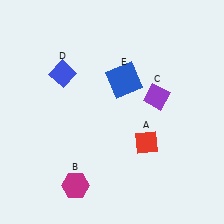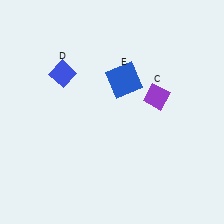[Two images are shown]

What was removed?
The red diamond (A), the magenta hexagon (B) were removed in Image 2.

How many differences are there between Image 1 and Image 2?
There are 2 differences between the two images.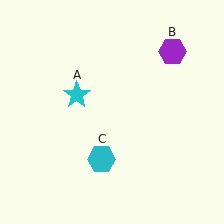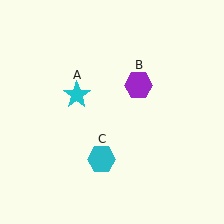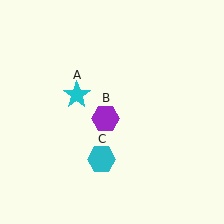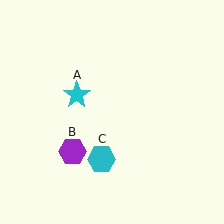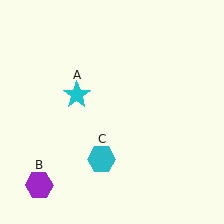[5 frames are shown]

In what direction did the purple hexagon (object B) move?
The purple hexagon (object B) moved down and to the left.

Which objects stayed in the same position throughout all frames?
Cyan star (object A) and cyan hexagon (object C) remained stationary.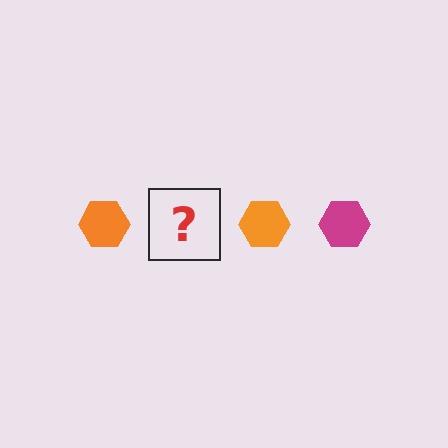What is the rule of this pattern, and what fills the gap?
The rule is that the pattern cycles through orange, magenta hexagons. The gap should be filled with a magenta hexagon.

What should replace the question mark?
The question mark should be replaced with a magenta hexagon.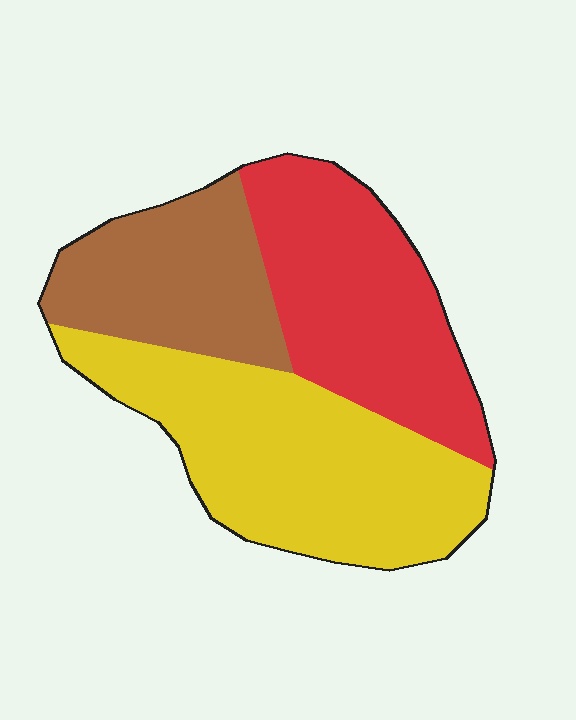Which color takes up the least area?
Brown, at roughly 25%.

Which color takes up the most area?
Yellow, at roughly 45%.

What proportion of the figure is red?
Red takes up between a sixth and a third of the figure.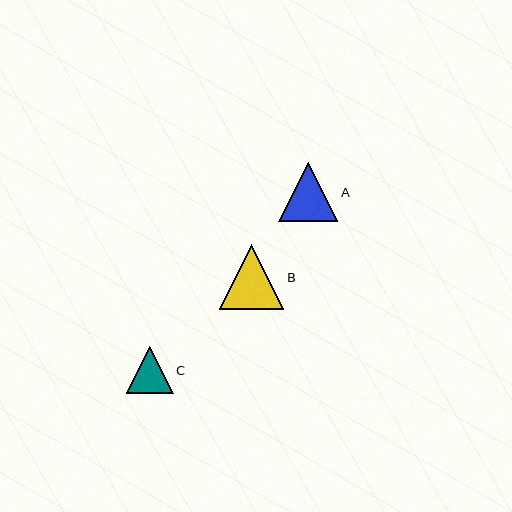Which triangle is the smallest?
Triangle C is the smallest with a size of approximately 47 pixels.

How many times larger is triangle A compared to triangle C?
Triangle A is approximately 1.3 times the size of triangle C.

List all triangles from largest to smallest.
From largest to smallest: B, A, C.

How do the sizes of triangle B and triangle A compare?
Triangle B and triangle A are approximately the same size.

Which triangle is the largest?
Triangle B is the largest with a size of approximately 64 pixels.